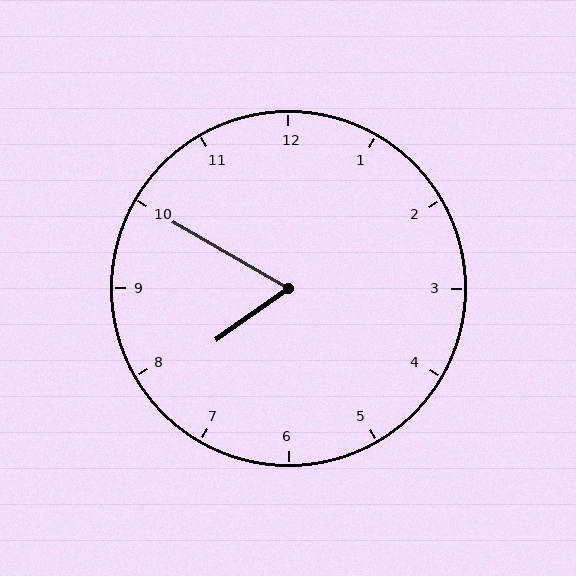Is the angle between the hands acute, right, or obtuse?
It is acute.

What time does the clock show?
7:50.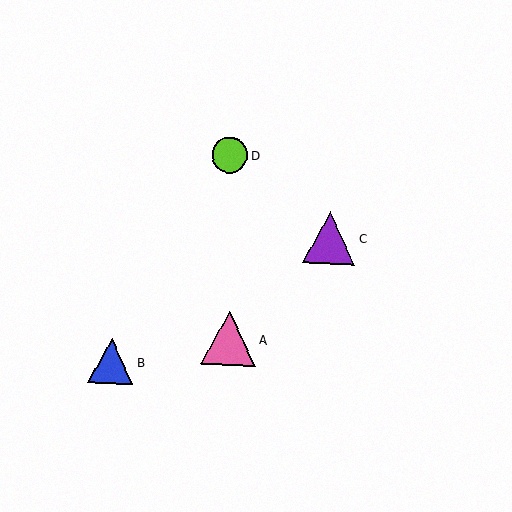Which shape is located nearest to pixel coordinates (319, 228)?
The purple triangle (labeled C) at (330, 238) is nearest to that location.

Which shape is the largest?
The pink triangle (labeled A) is the largest.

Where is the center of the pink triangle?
The center of the pink triangle is at (229, 338).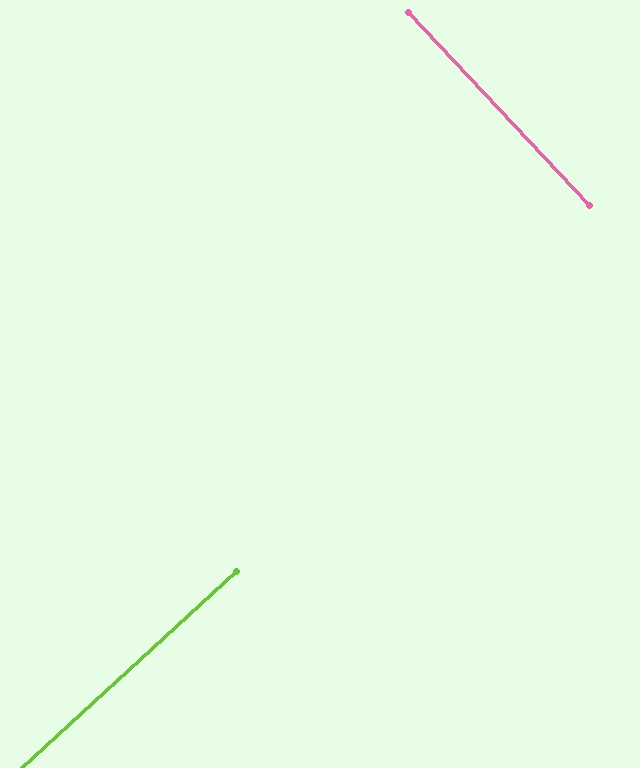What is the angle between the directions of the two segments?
Approximately 89 degrees.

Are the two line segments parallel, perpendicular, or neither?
Perpendicular — they meet at approximately 89°.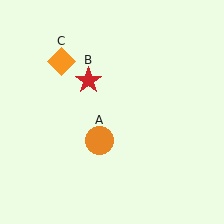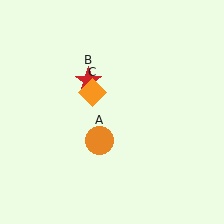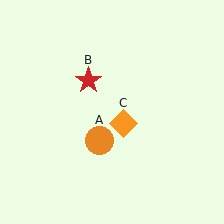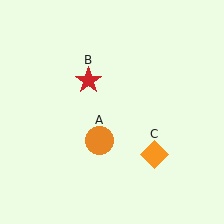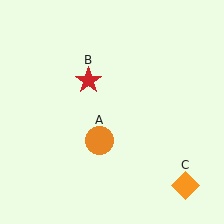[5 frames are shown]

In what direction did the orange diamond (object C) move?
The orange diamond (object C) moved down and to the right.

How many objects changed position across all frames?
1 object changed position: orange diamond (object C).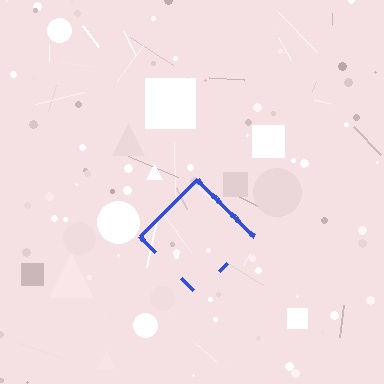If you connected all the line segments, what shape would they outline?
They would outline a diamond.